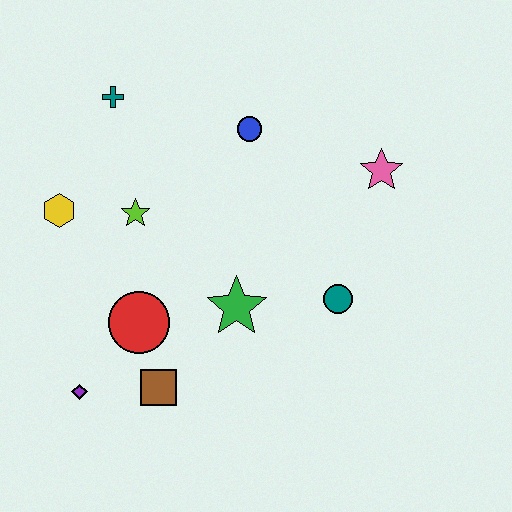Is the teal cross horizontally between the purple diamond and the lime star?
Yes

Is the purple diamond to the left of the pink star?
Yes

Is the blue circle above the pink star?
Yes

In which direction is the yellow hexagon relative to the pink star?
The yellow hexagon is to the left of the pink star.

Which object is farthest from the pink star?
The purple diamond is farthest from the pink star.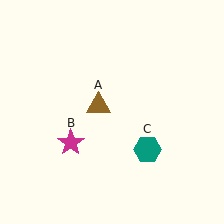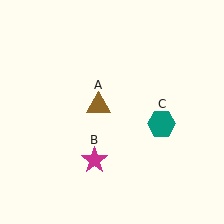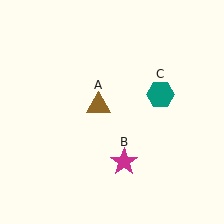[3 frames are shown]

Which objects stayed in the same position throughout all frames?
Brown triangle (object A) remained stationary.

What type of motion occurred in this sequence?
The magenta star (object B), teal hexagon (object C) rotated counterclockwise around the center of the scene.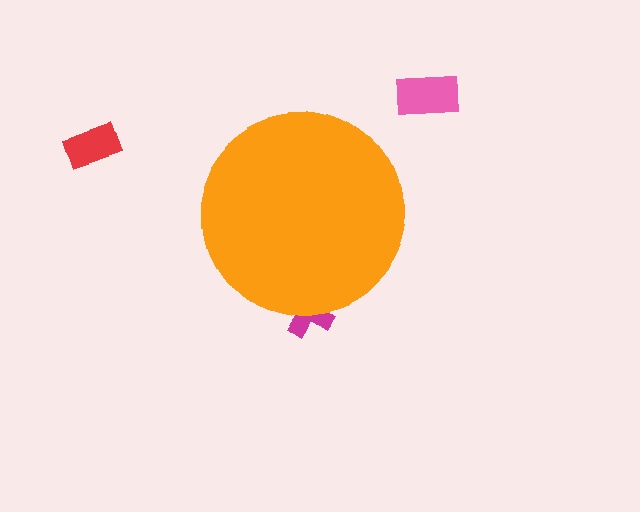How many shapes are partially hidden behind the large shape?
1 shape is partially hidden.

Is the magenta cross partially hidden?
Yes, the magenta cross is partially hidden behind the orange circle.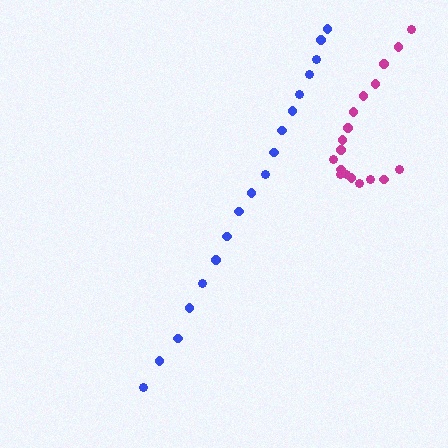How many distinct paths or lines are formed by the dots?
There are 2 distinct paths.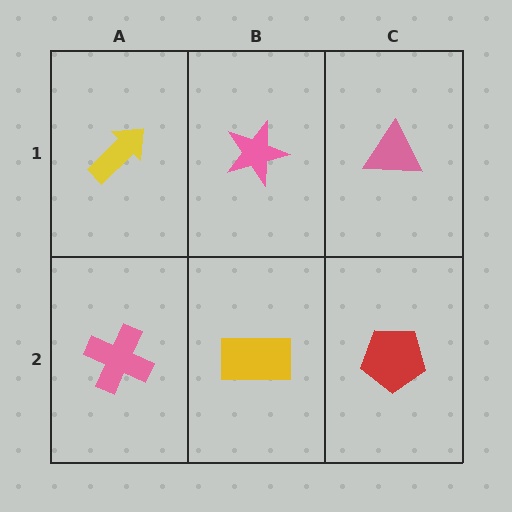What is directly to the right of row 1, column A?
A pink star.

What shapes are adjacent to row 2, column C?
A pink triangle (row 1, column C), a yellow rectangle (row 2, column B).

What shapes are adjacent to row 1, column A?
A pink cross (row 2, column A), a pink star (row 1, column B).